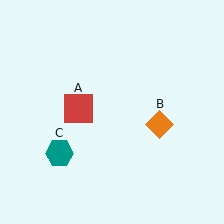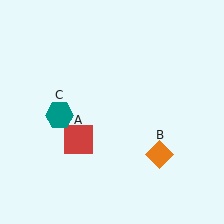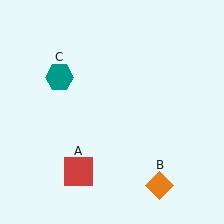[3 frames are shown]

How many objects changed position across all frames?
3 objects changed position: red square (object A), orange diamond (object B), teal hexagon (object C).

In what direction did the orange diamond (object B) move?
The orange diamond (object B) moved down.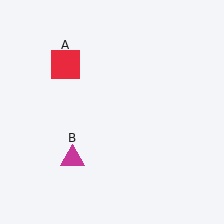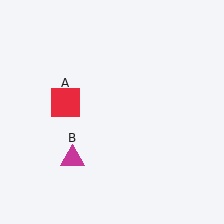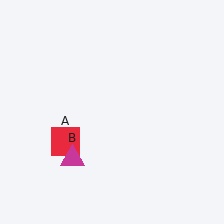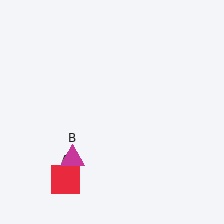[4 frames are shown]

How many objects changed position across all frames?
1 object changed position: red square (object A).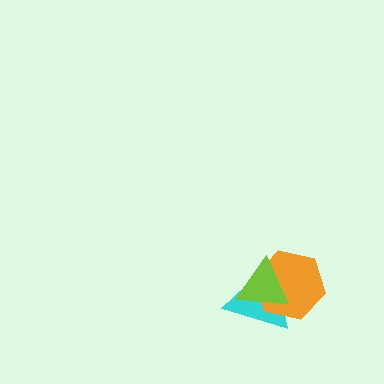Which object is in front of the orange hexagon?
The lime triangle is in front of the orange hexagon.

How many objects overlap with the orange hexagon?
2 objects overlap with the orange hexagon.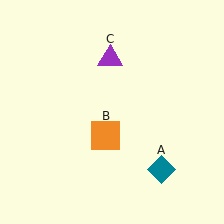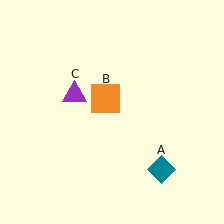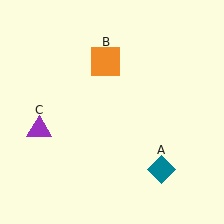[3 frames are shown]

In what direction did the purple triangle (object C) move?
The purple triangle (object C) moved down and to the left.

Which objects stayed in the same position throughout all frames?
Teal diamond (object A) remained stationary.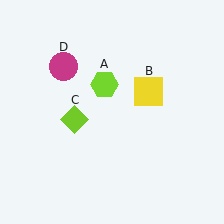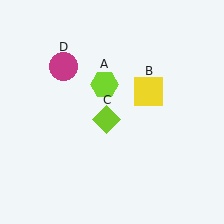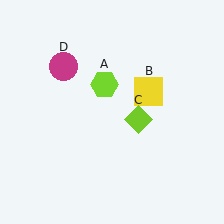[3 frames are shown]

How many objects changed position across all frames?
1 object changed position: lime diamond (object C).